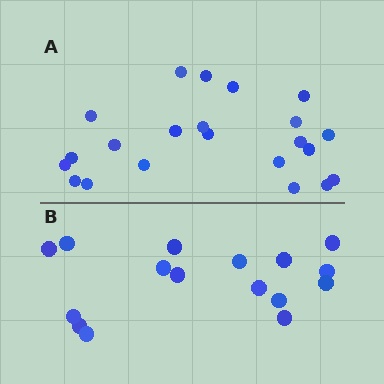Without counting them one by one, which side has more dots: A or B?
Region A (the top region) has more dots.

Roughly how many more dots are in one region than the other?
Region A has about 6 more dots than region B.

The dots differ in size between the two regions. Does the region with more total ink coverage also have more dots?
No. Region B has more total ink coverage because its dots are larger, but region A actually contains more individual dots. Total area can be misleading — the number of items is what matters here.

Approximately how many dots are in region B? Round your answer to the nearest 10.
About 20 dots. (The exact count is 16, which rounds to 20.)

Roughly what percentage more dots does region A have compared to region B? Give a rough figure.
About 40% more.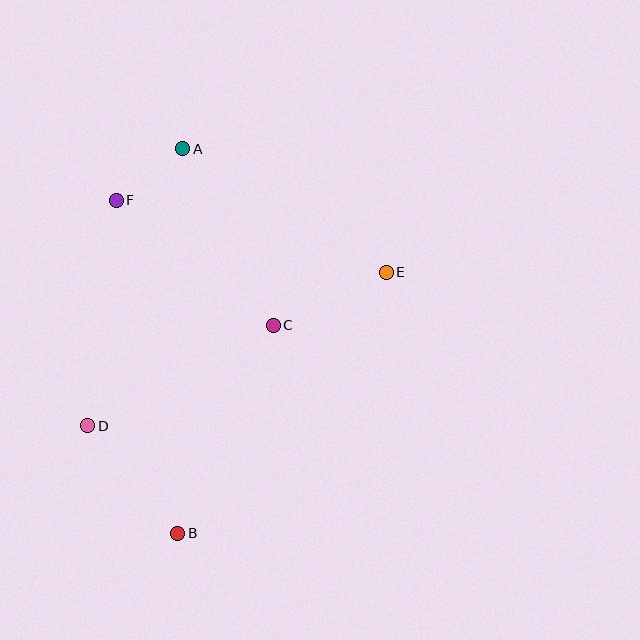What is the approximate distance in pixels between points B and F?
The distance between B and F is approximately 339 pixels.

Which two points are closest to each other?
Points A and F are closest to each other.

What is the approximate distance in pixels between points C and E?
The distance between C and E is approximately 125 pixels.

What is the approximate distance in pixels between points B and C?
The distance between B and C is approximately 229 pixels.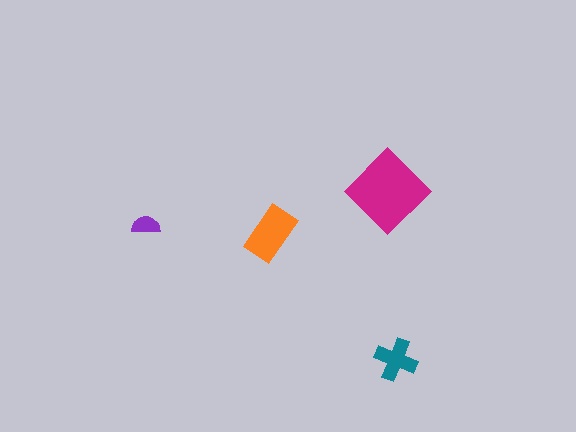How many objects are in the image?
There are 4 objects in the image.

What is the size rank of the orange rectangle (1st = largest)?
2nd.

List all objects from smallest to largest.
The purple semicircle, the teal cross, the orange rectangle, the magenta diamond.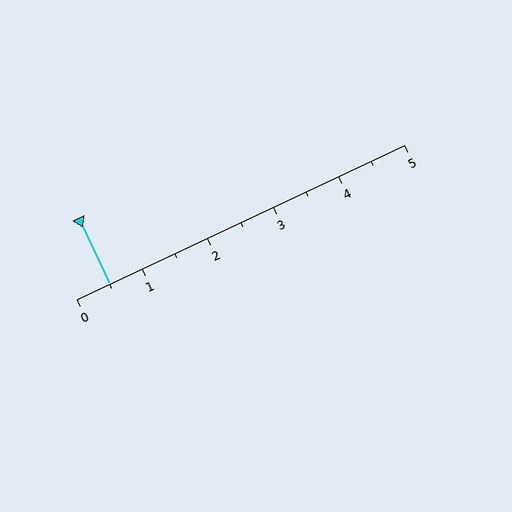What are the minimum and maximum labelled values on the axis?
The axis runs from 0 to 5.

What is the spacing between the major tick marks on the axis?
The major ticks are spaced 1 apart.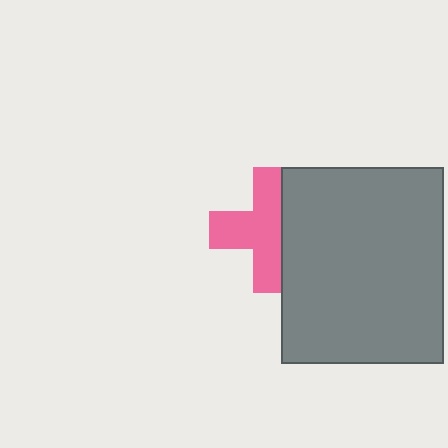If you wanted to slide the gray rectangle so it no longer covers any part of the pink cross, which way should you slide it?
Slide it right — that is the most direct way to separate the two shapes.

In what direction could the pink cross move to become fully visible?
The pink cross could move left. That would shift it out from behind the gray rectangle entirely.